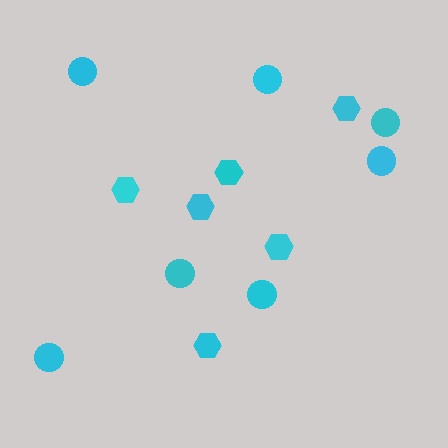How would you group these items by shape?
There are 2 groups: one group of hexagons (6) and one group of circles (7).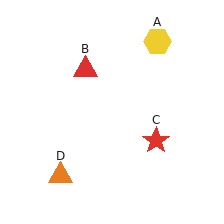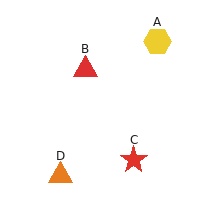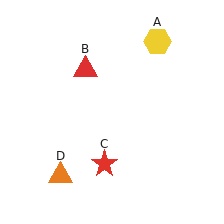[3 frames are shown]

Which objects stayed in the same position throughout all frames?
Yellow hexagon (object A) and red triangle (object B) and orange triangle (object D) remained stationary.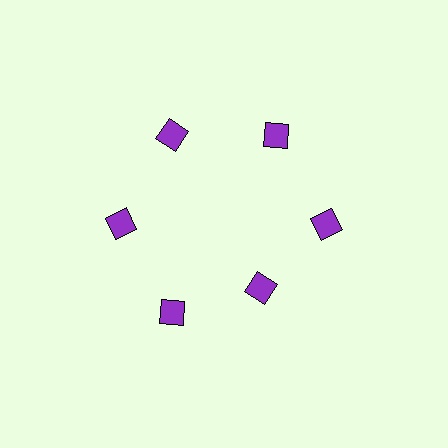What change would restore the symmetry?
The symmetry would be restored by moving it outward, back onto the ring so that all 6 diamonds sit at equal angles and equal distance from the center.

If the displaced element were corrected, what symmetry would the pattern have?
It would have 6-fold rotational symmetry — the pattern would map onto itself every 60 degrees.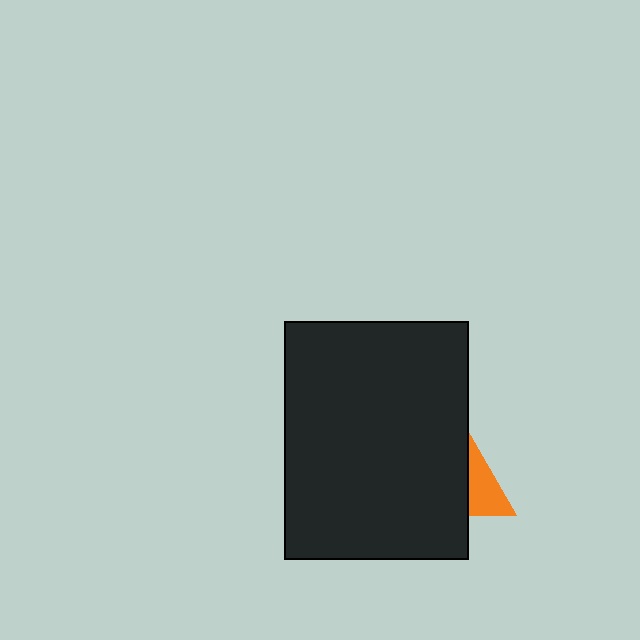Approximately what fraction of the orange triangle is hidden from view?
Roughly 66% of the orange triangle is hidden behind the black rectangle.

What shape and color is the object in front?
The object in front is a black rectangle.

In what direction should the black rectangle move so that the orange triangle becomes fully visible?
The black rectangle should move left. That is the shortest direction to clear the overlap and leave the orange triangle fully visible.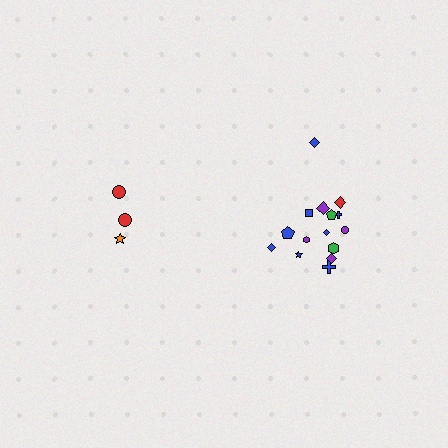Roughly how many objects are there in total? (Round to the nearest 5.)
Roughly 20 objects in total.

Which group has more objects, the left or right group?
The right group.